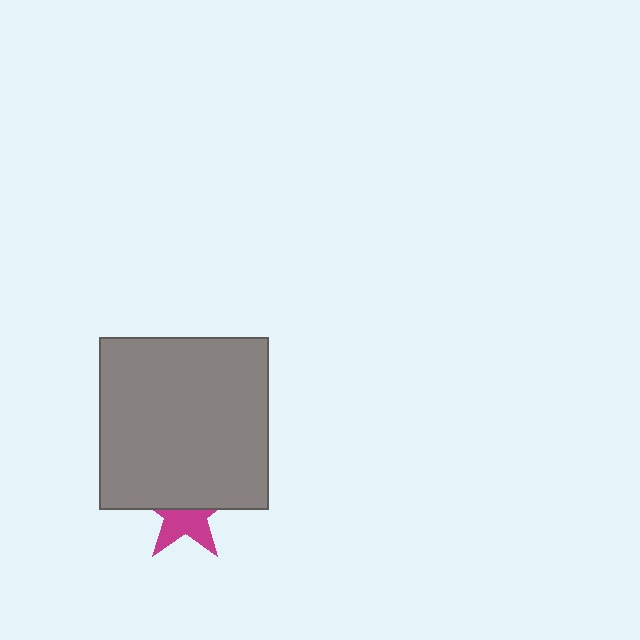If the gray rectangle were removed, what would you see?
You would see the complete magenta star.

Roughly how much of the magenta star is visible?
About half of it is visible (roughly 49%).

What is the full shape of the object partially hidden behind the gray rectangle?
The partially hidden object is a magenta star.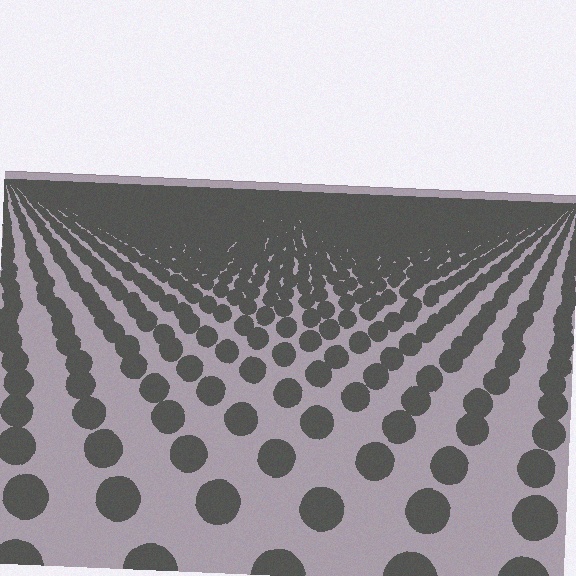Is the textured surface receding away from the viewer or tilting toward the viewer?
The surface is receding away from the viewer. Texture elements get smaller and denser toward the top.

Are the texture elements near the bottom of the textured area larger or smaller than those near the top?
Larger. Near the bottom, elements are closer to the viewer and appear at a bigger on-screen size.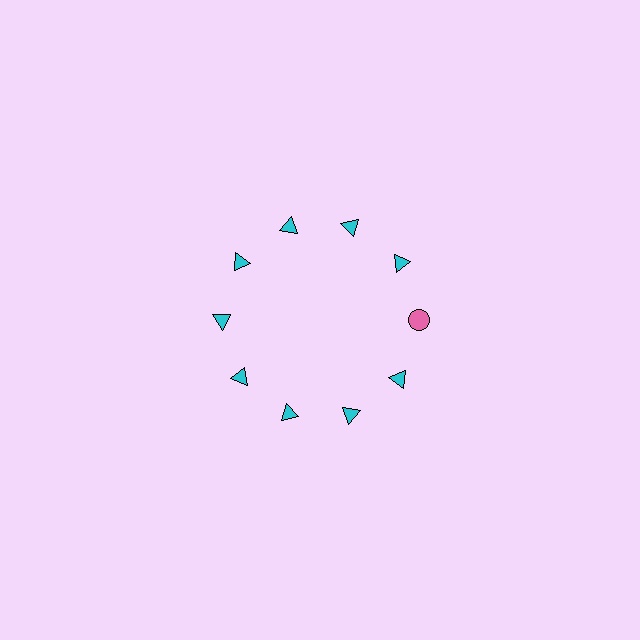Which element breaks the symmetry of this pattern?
The pink circle at roughly the 3 o'clock position breaks the symmetry. All other shapes are cyan triangles.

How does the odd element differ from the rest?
It differs in both color (pink instead of cyan) and shape (circle instead of triangle).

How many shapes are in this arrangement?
There are 10 shapes arranged in a ring pattern.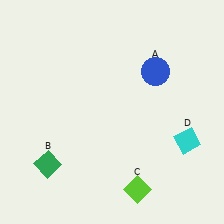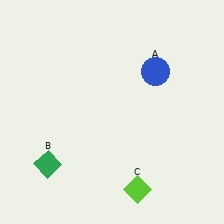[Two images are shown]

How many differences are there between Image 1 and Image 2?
There is 1 difference between the two images.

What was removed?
The cyan diamond (D) was removed in Image 2.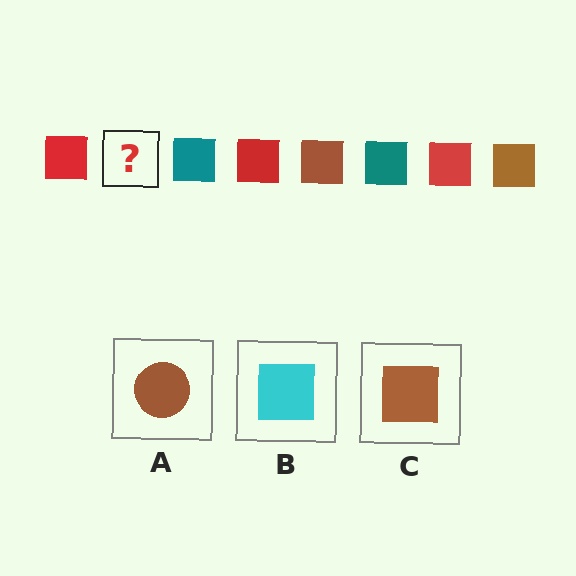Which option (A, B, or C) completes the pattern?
C.